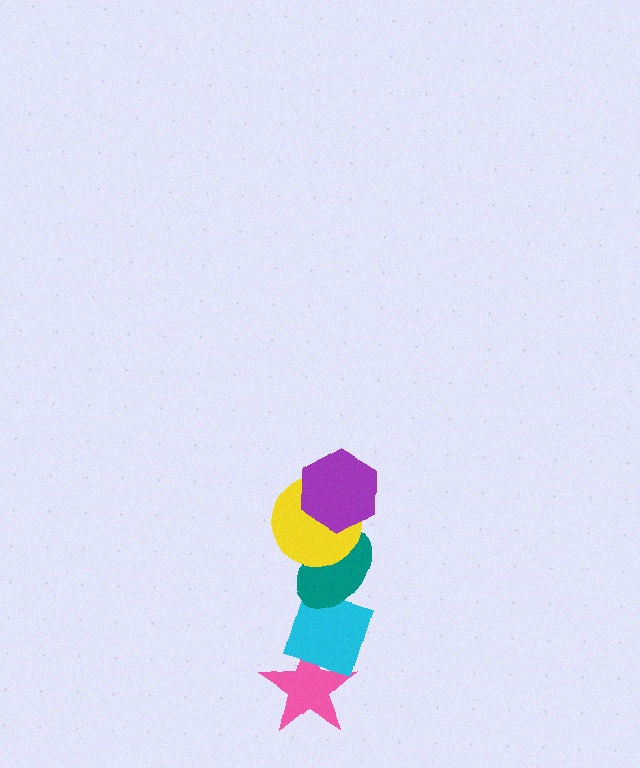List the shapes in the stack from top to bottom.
From top to bottom: the purple hexagon, the yellow circle, the teal ellipse, the cyan diamond, the pink star.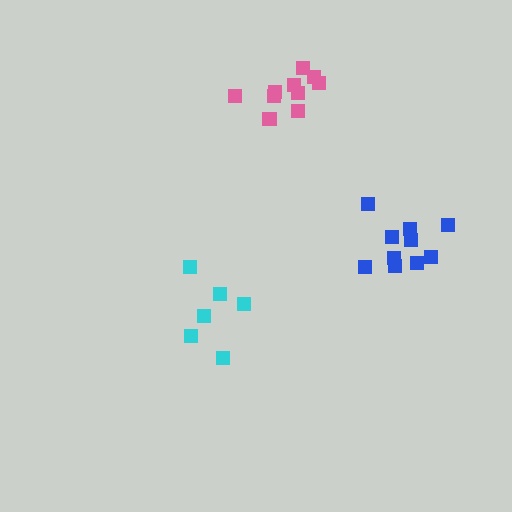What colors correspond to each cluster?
The clusters are colored: pink, blue, cyan.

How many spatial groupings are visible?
There are 3 spatial groupings.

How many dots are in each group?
Group 1: 10 dots, Group 2: 10 dots, Group 3: 6 dots (26 total).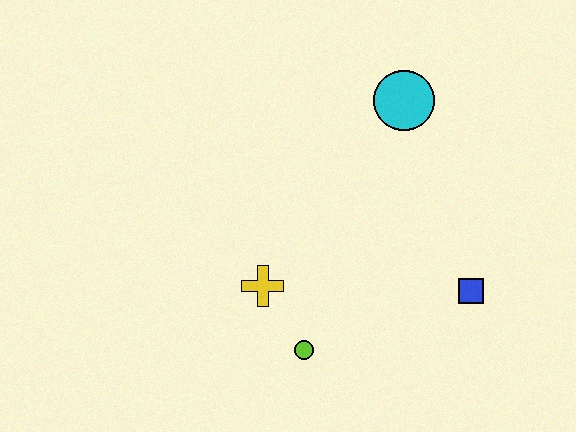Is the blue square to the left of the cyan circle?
No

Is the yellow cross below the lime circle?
No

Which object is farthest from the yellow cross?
The cyan circle is farthest from the yellow cross.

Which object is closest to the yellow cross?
The lime circle is closest to the yellow cross.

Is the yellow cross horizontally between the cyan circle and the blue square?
No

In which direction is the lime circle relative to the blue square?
The lime circle is to the left of the blue square.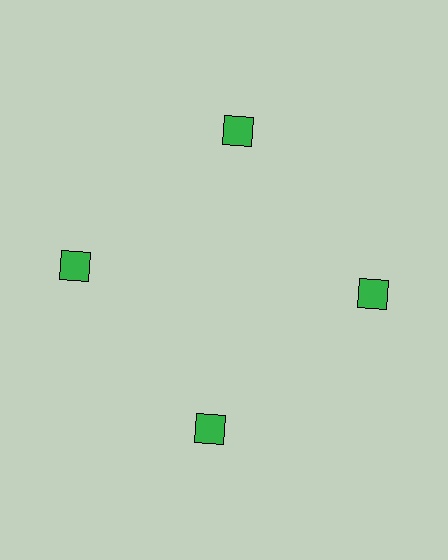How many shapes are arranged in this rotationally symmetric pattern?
There are 4 shapes, arranged in 4 groups of 1.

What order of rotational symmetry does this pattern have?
This pattern has 4-fold rotational symmetry.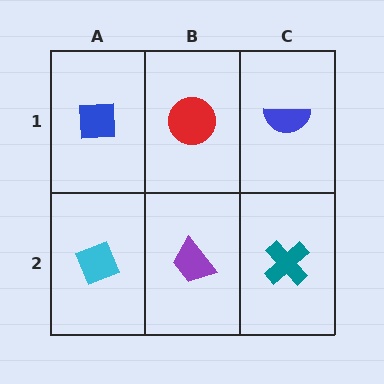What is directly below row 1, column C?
A teal cross.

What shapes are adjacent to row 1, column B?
A purple trapezoid (row 2, column B), a blue square (row 1, column A), a blue semicircle (row 1, column C).